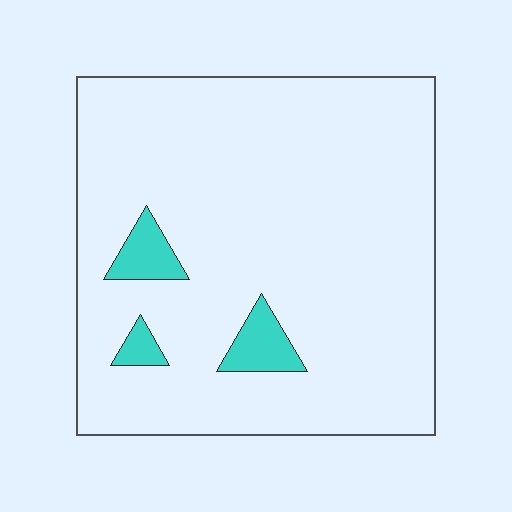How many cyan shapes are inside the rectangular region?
3.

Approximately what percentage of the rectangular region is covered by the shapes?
Approximately 5%.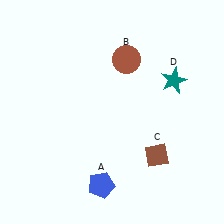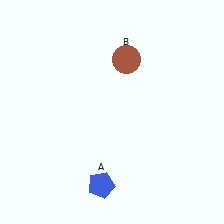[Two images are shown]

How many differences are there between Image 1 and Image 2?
There are 2 differences between the two images.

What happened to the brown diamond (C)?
The brown diamond (C) was removed in Image 2. It was in the bottom-right area of Image 1.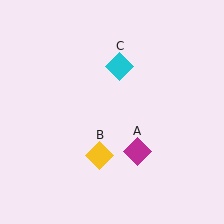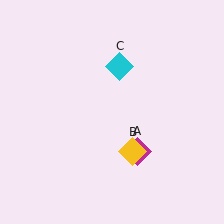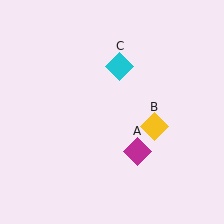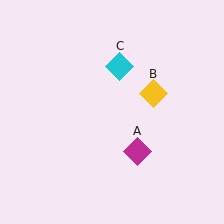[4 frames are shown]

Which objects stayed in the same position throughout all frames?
Magenta diamond (object A) and cyan diamond (object C) remained stationary.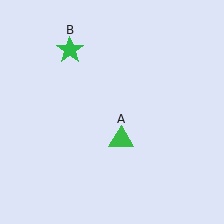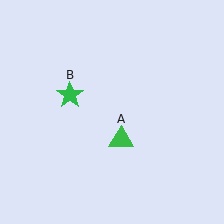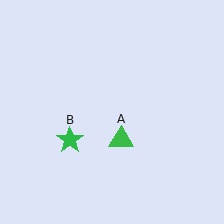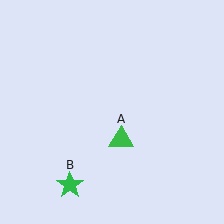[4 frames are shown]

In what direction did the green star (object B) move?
The green star (object B) moved down.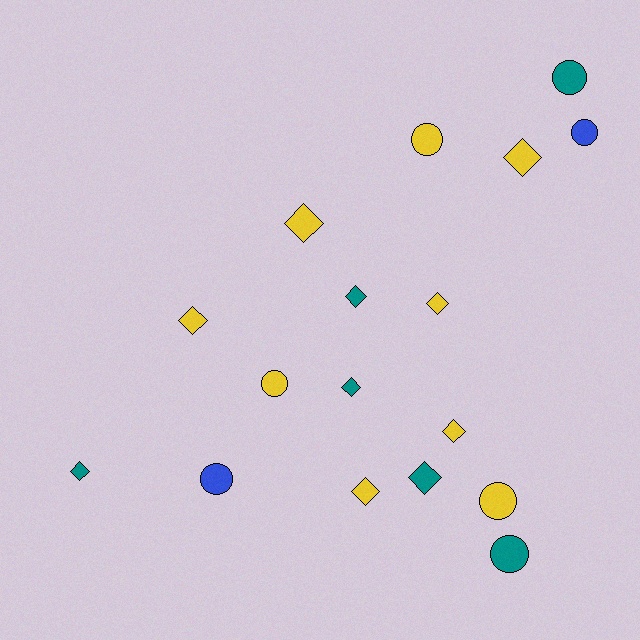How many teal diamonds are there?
There are 4 teal diamonds.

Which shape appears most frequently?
Diamond, with 10 objects.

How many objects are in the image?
There are 17 objects.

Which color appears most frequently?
Yellow, with 9 objects.